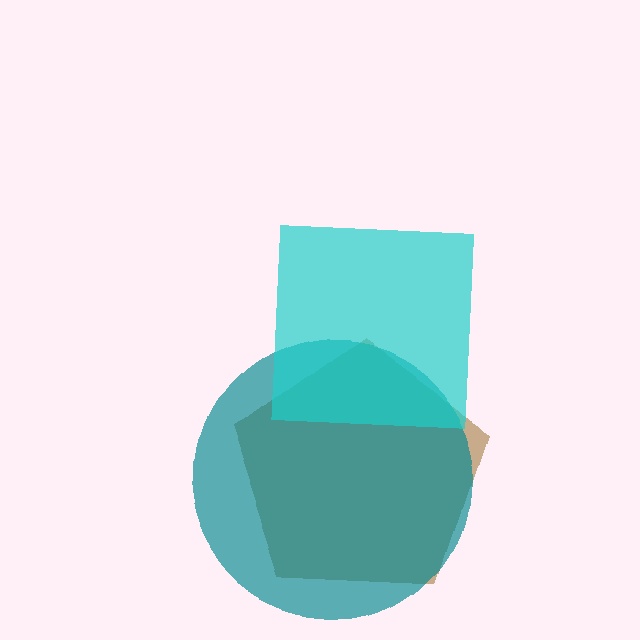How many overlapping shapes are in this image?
There are 3 overlapping shapes in the image.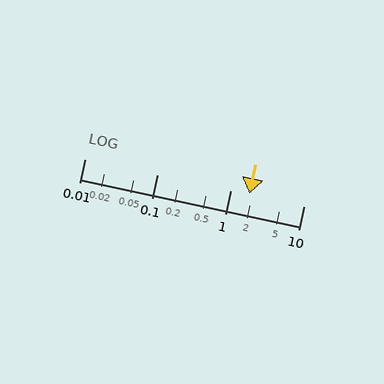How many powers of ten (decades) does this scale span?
The scale spans 3 decades, from 0.01 to 10.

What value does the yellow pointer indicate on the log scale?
The pointer indicates approximately 1.8.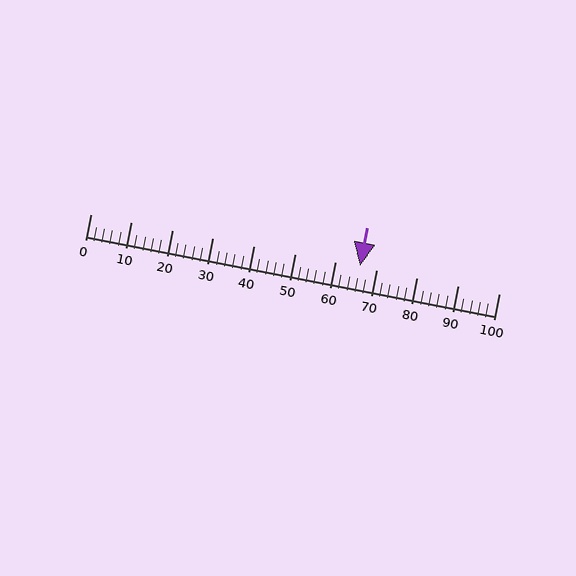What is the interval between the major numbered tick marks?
The major tick marks are spaced 10 units apart.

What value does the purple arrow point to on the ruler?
The purple arrow points to approximately 66.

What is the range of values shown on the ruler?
The ruler shows values from 0 to 100.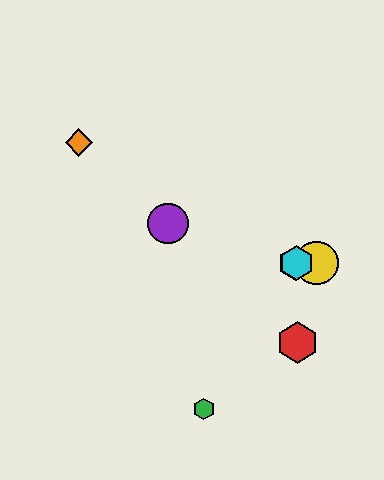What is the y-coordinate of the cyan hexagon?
The cyan hexagon is at y≈263.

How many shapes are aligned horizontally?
3 shapes (the blue hexagon, the yellow circle, the cyan hexagon) are aligned horizontally.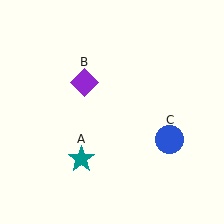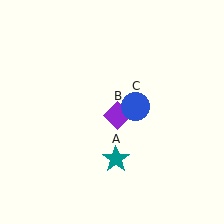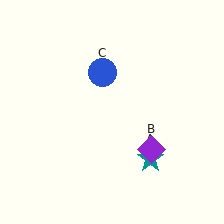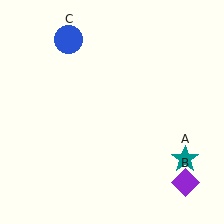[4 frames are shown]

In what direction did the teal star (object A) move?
The teal star (object A) moved right.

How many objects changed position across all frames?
3 objects changed position: teal star (object A), purple diamond (object B), blue circle (object C).